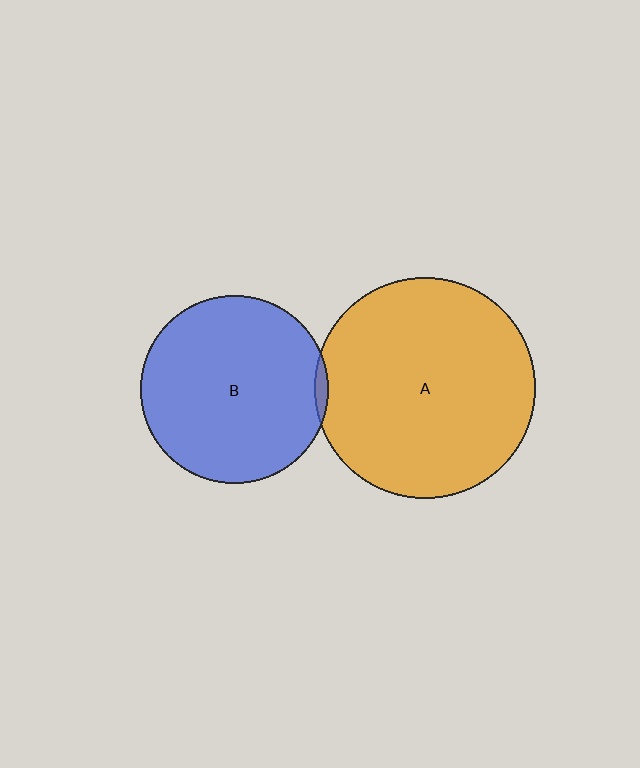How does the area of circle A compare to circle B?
Approximately 1.4 times.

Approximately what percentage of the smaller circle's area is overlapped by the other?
Approximately 5%.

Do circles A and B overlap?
Yes.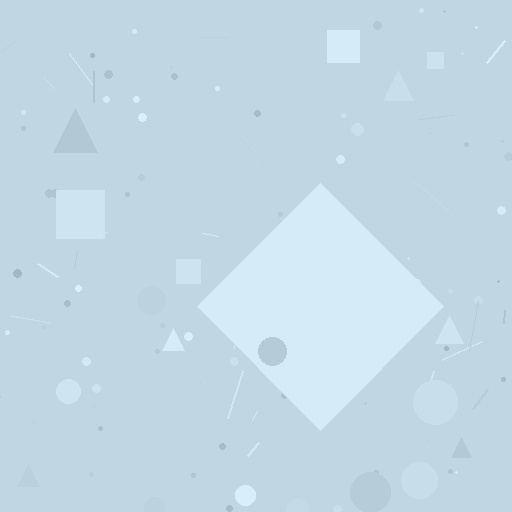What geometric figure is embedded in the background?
A diamond is embedded in the background.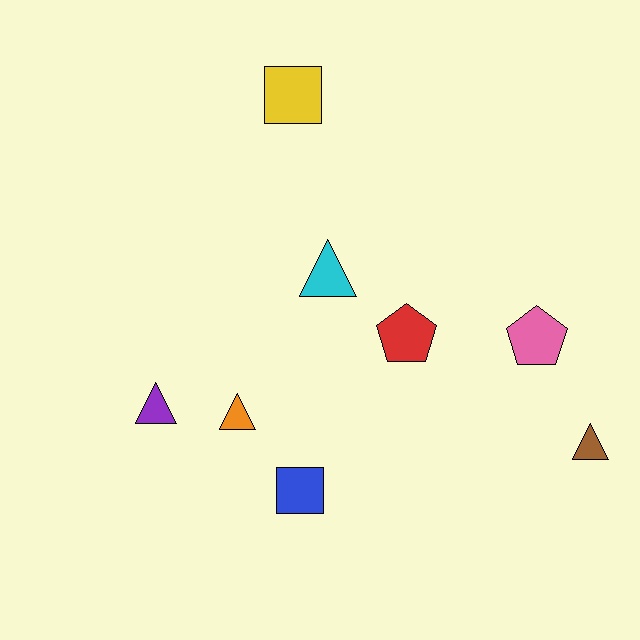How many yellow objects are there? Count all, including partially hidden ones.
There is 1 yellow object.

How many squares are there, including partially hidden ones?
There are 2 squares.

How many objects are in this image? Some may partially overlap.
There are 8 objects.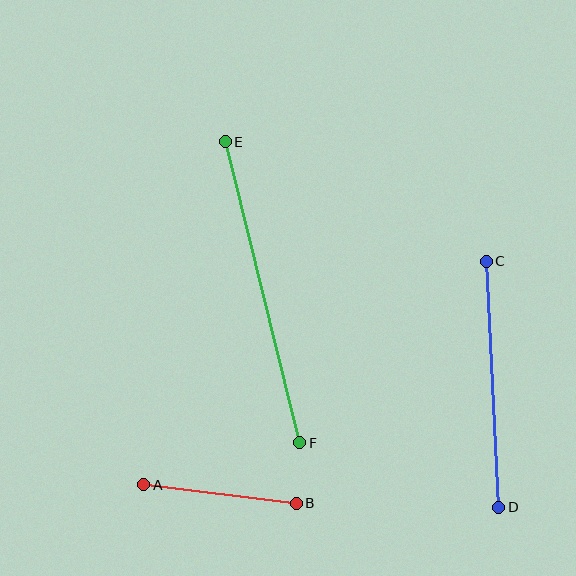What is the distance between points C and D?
The distance is approximately 246 pixels.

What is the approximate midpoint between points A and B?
The midpoint is at approximately (220, 494) pixels.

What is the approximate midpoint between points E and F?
The midpoint is at approximately (262, 292) pixels.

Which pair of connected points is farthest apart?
Points E and F are farthest apart.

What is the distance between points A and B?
The distance is approximately 154 pixels.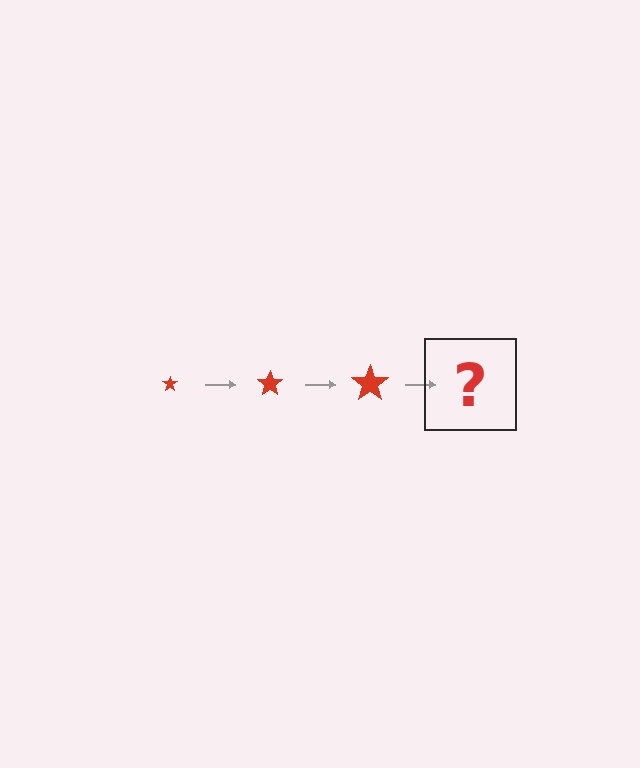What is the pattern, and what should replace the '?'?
The pattern is that the star gets progressively larger each step. The '?' should be a red star, larger than the previous one.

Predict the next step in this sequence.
The next step is a red star, larger than the previous one.